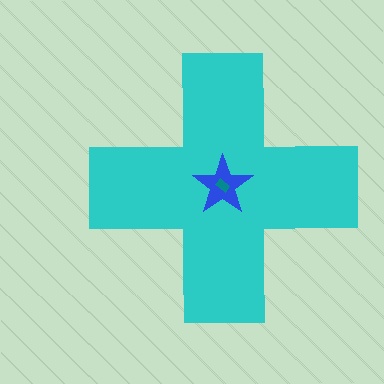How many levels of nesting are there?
3.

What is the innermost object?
The teal rectangle.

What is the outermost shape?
The cyan cross.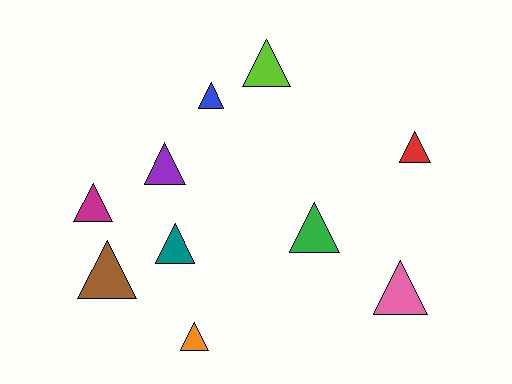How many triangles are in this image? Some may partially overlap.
There are 10 triangles.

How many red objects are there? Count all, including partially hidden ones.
There is 1 red object.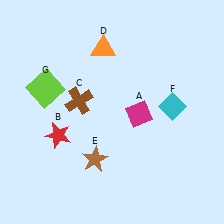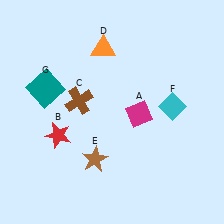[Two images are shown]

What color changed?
The square (G) changed from lime in Image 1 to teal in Image 2.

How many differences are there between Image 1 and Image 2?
There is 1 difference between the two images.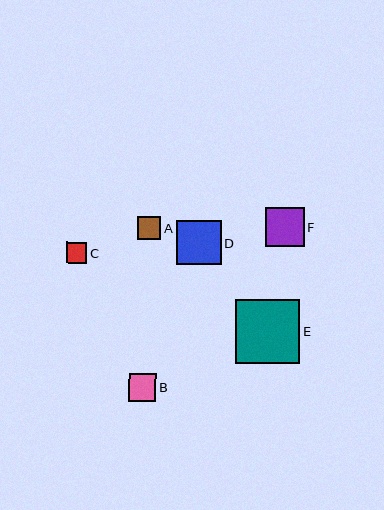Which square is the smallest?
Square C is the smallest with a size of approximately 21 pixels.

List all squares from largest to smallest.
From largest to smallest: E, D, F, B, A, C.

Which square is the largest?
Square E is the largest with a size of approximately 64 pixels.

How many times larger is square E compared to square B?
Square E is approximately 2.3 times the size of square B.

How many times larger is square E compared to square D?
Square E is approximately 1.4 times the size of square D.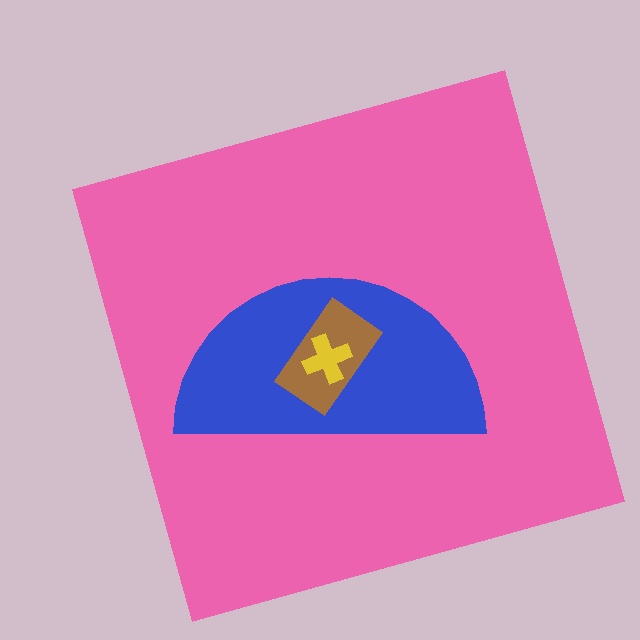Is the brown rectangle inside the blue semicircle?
Yes.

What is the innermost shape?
The yellow cross.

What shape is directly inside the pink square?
The blue semicircle.